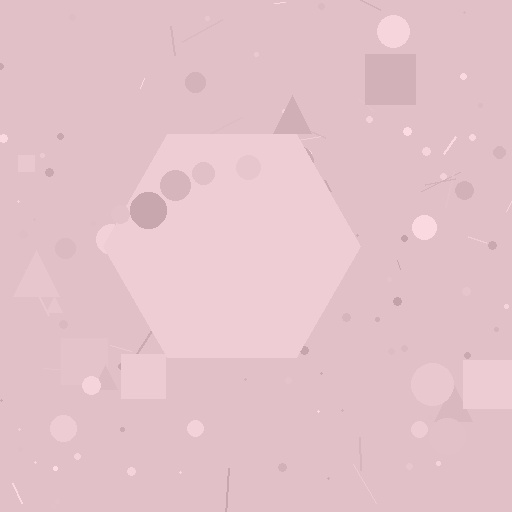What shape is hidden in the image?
A hexagon is hidden in the image.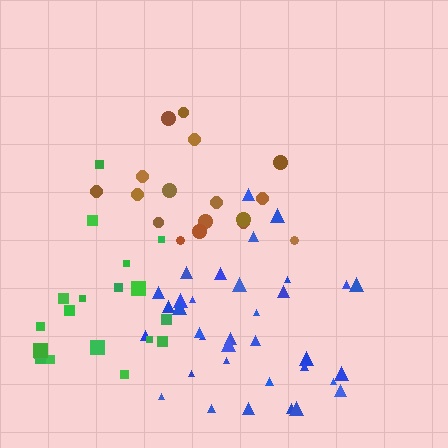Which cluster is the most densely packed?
Blue.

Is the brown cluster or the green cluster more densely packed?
Brown.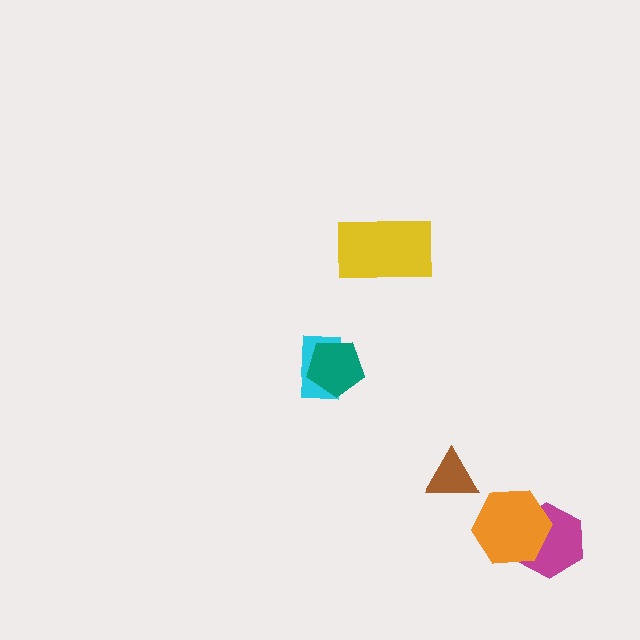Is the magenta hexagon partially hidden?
Yes, it is partially covered by another shape.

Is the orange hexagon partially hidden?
No, no other shape covers it.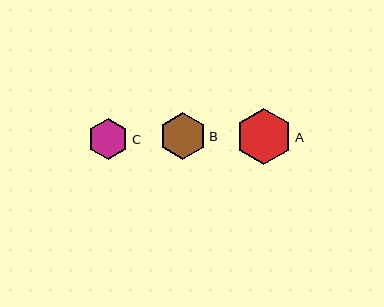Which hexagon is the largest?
Hexagon A is the largest with a size of approximately 56 pixels.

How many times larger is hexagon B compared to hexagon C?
Hexagon B is approximately 1.2 times the size of hexagon C.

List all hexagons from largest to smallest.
From largest to smallest: A, B, C.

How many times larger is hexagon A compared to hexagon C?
Hexagon A is approximately 1.4 times the size of hexagon C.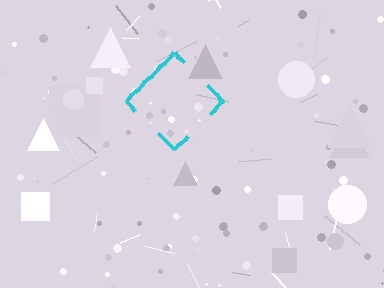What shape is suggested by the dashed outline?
The dashed outline suggests a diamond.